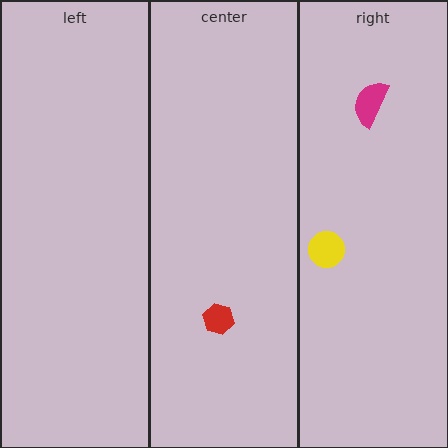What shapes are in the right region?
The magenta semicircle, the yellow circle.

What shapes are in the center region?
The red hexagon.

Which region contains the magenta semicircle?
The right region.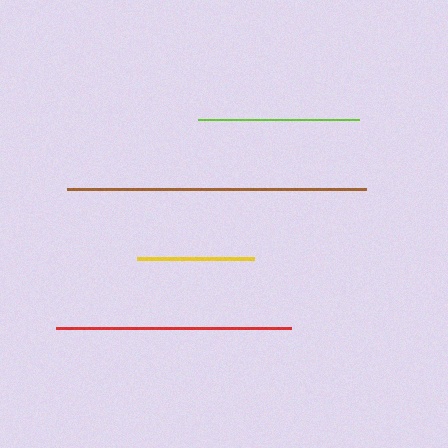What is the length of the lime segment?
The lime segment is approximately 161 pixels long.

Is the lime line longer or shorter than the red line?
The red line is longer than the lime line.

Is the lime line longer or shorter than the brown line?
The brown line is longer than the lime line.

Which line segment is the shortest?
The yellow line is the shortest at approximately 117 pixels.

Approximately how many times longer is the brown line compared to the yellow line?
The brown line is approximately 2.6 times the length of the yellow line.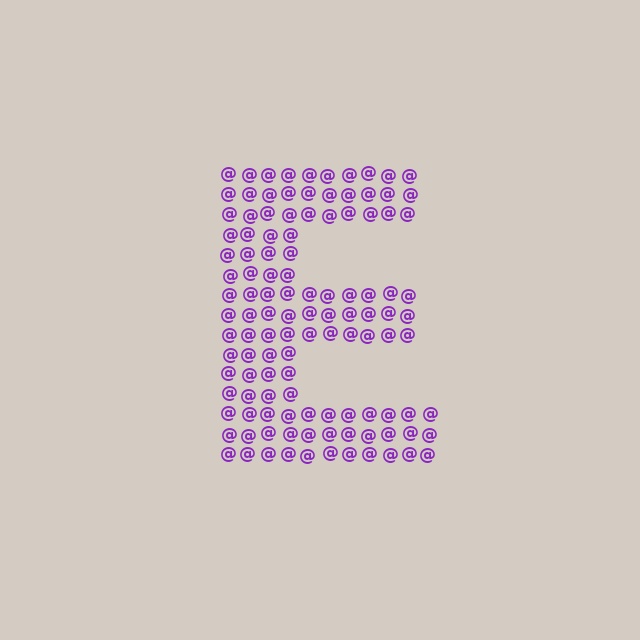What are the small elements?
The small elements are at signs.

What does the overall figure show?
The overall figure shows the letter E.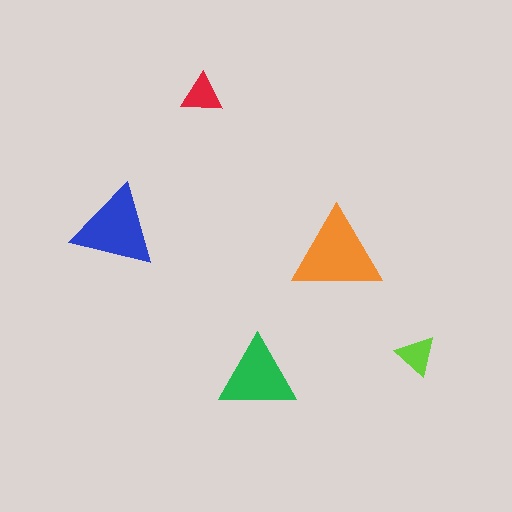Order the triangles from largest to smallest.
the orange one, the blue one, the green one, the red one, the lime one.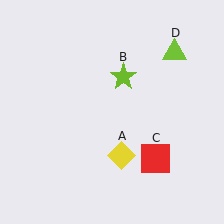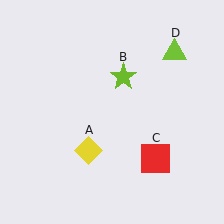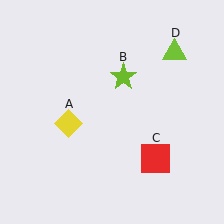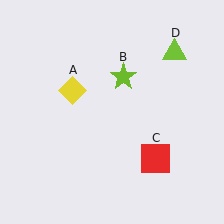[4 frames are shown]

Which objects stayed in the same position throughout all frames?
Lime star (object B) and red square (object C) and lime triangle (object D) remained stationary.